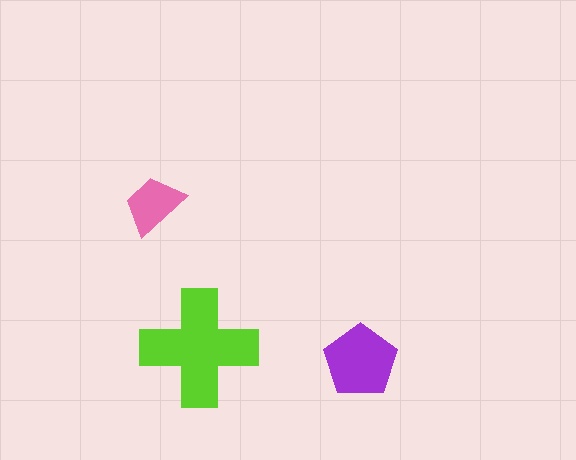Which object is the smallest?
The pink trapezoid.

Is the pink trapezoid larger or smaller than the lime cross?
Smaller.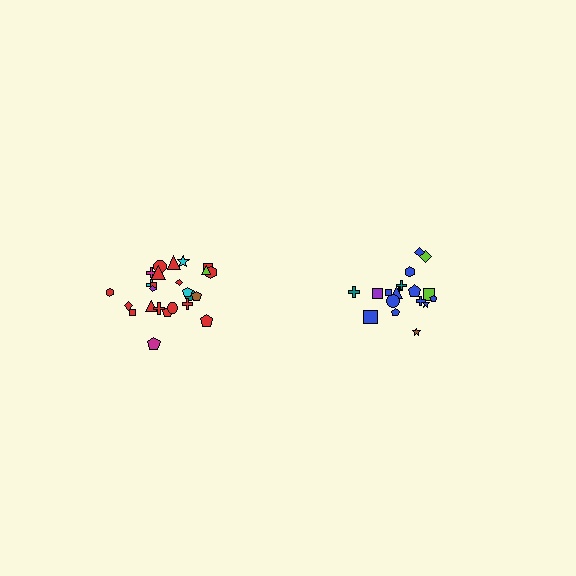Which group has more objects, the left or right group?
The left group.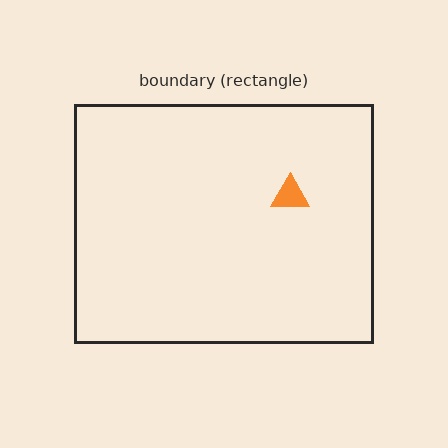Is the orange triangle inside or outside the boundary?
Inside.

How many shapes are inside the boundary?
1 inside, 0 outside.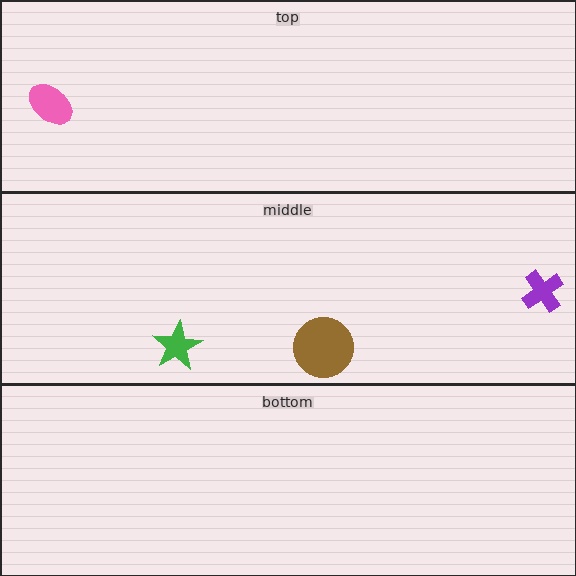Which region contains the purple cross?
The middle region.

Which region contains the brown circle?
The middle region.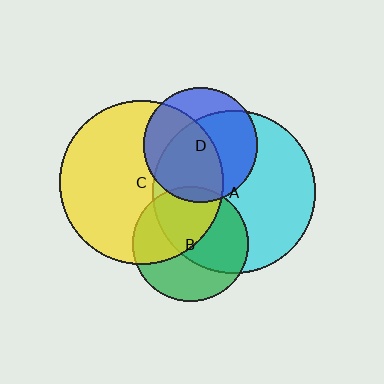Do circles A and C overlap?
Yes.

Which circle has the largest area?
Circle C (yellow).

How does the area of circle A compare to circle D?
Approximately 2.0 times.